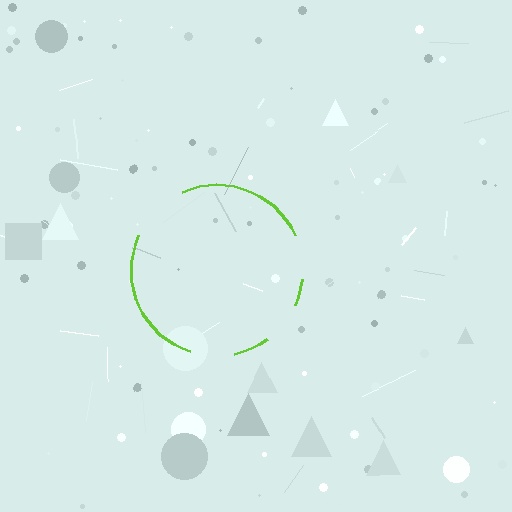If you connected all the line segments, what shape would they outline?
They would outline a circle.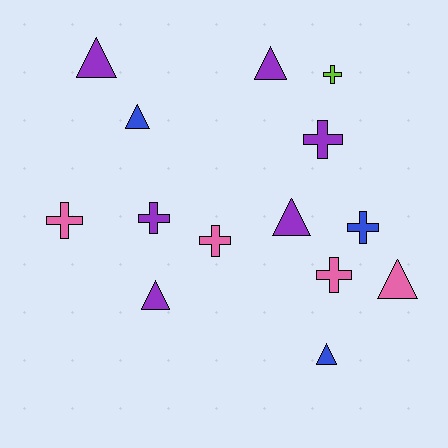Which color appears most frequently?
Purple, with 6 objects.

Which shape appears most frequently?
Triangle, with 7 objects.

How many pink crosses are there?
There are 3 pink crosses.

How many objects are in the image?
There are 14 objects.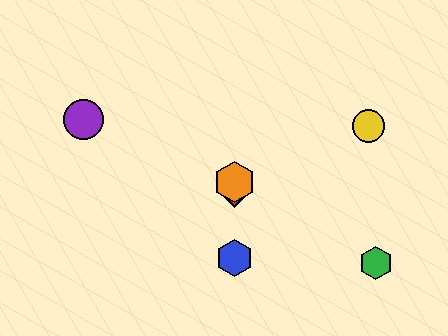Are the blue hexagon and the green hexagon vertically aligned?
No, the blue hexagon is at x≈235 and the green hexagon is at x≈376.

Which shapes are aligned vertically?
The red diamond, the blue hexagon, the orange hexagon are aligned vertically.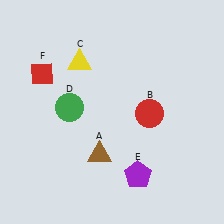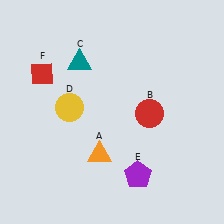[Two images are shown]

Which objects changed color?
A changed from brown to orange. C changed from yellow to teal. D changed from green to yellow.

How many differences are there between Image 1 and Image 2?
There are 3 differences between the two images.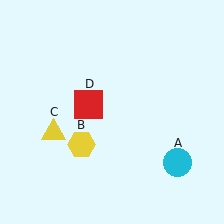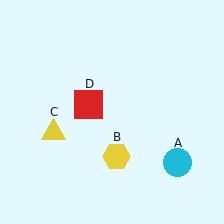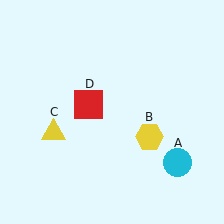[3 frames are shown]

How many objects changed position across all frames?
1 object changed position: yellow hexagon (object B).